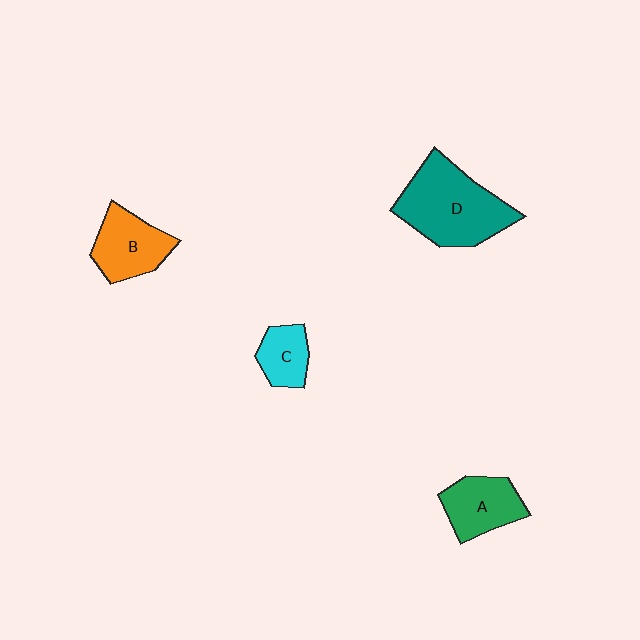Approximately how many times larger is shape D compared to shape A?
Approximately 1.8 times.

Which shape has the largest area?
Shape D (teal).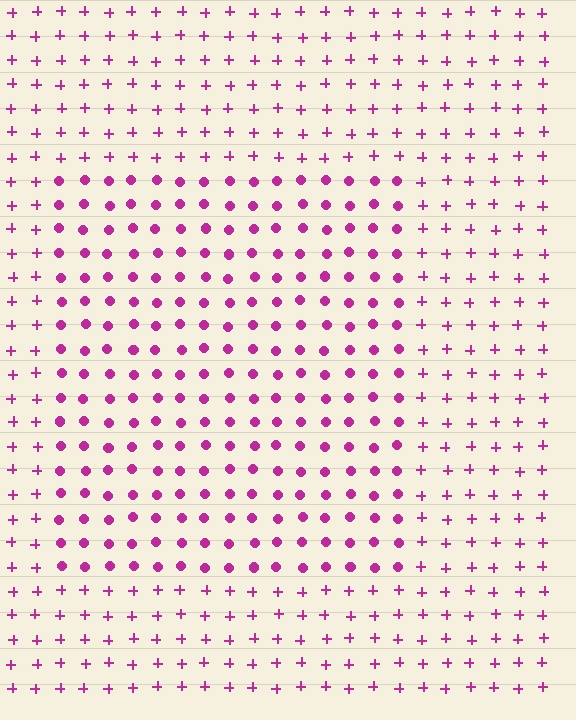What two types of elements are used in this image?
The image uses circles inside the rectangle region and plus signs outside it.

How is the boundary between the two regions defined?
The boundary is defined by a change in element shape: circles inside vs. plus signs outside. All elements share the same color and spacing.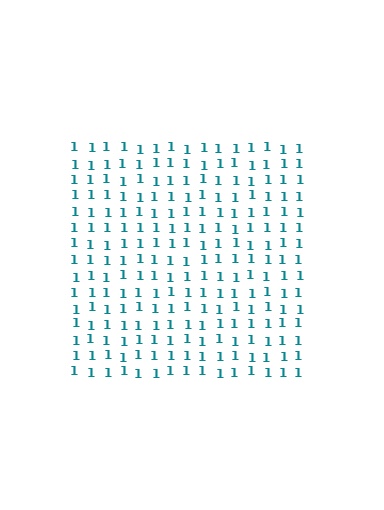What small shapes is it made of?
It is made of small digit 1's.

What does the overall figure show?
The overall figure shows a square.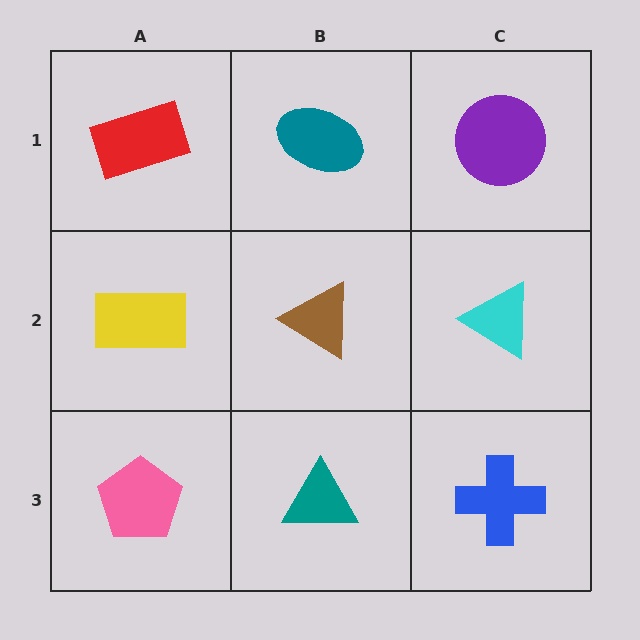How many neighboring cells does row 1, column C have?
2.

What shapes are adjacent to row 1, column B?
A brown triangle (row 2, column B), a red rectangle (row 1, column A), a purple circle (row 1, column C).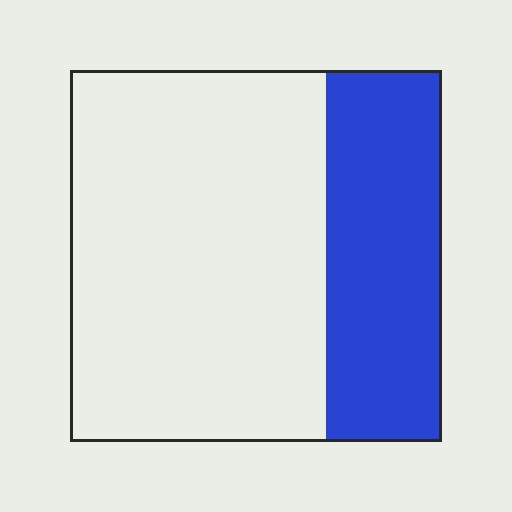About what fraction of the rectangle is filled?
About one third (1/3).